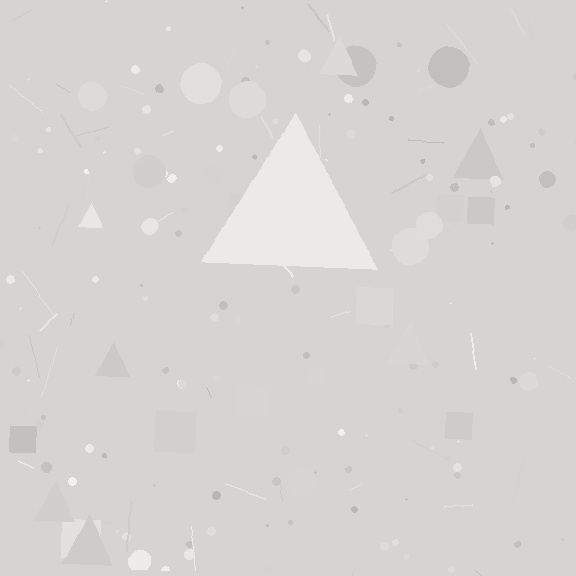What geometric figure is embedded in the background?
A triangle is embedded in the background.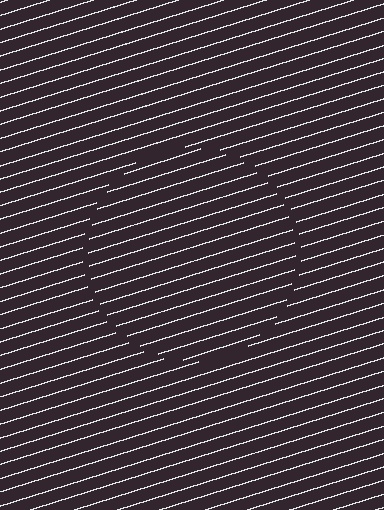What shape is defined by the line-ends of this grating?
An illusory circle. The interior of the shape contains the same grating, shifted by half a period — the contour is defined by the phase discontinuity where line-ends from the inner and outer gratings abut.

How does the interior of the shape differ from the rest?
The interior of the shape contains the same grating, shifted by half a period — the contour is defined by the phase discontinuity where line-ends from the inner and outer gratings abut.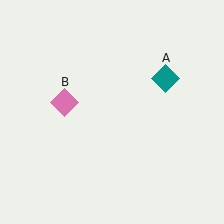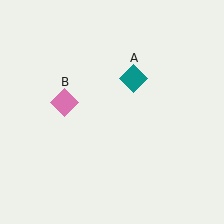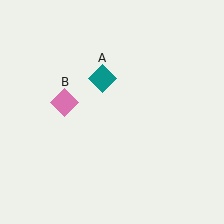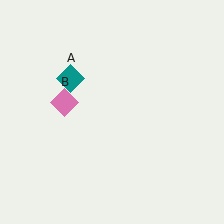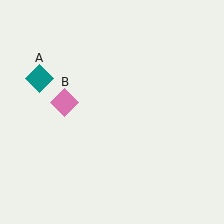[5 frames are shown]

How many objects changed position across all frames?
1 object changed position: teal diamond (object A).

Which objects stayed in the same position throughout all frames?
Pink diamond (object B) remained stationary.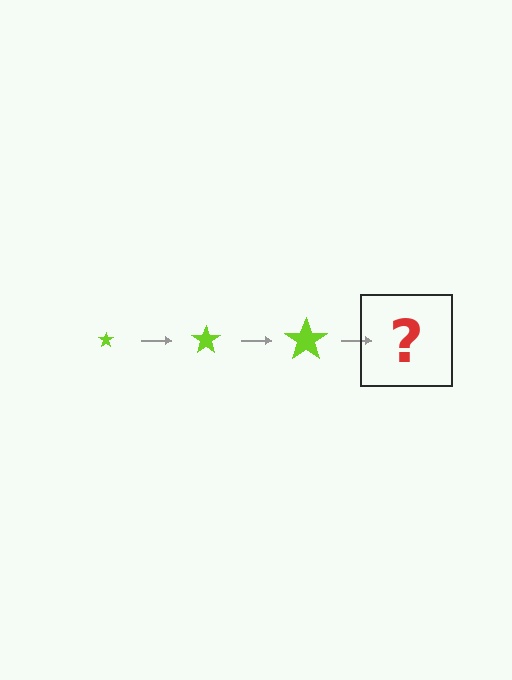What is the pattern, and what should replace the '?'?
The pattern is that the star gets progressively larger each step. The '?' should be a lime star, larger than the previous one.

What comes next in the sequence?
The next element should be a lime star, larger than the previous one.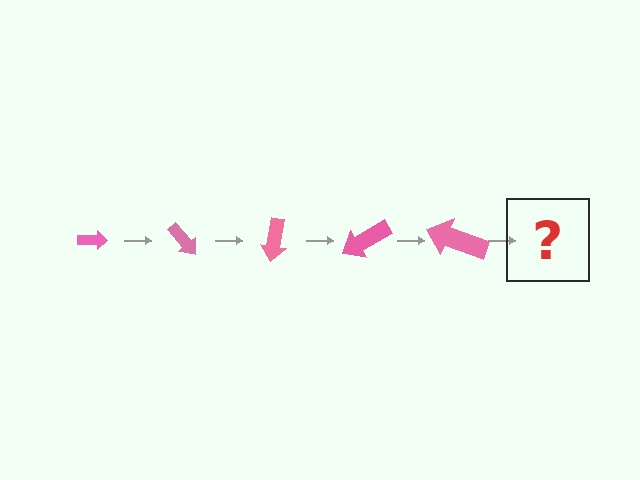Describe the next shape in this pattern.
It should be an arrow, larger than the previous one and rotated 250 degrees from the start.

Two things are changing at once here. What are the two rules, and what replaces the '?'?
The two rules are that the arrow grows larger each step and it rotates 50 degrees each step. The '?' should be an arrow, larger than the previous one and rotated 250 degrees from the start.